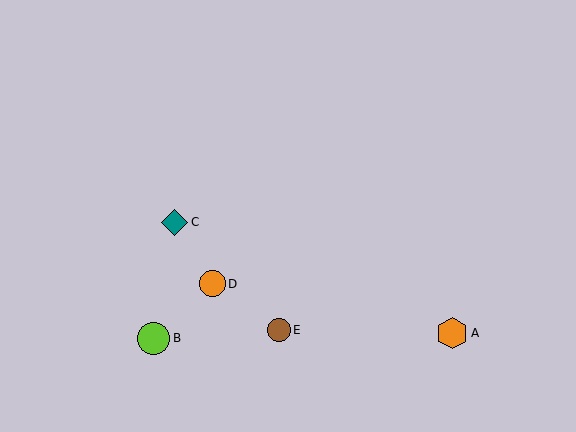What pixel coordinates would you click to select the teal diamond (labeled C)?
Click at (175, 223) to select the teal diamond C.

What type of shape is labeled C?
Shape C is a teal diamond.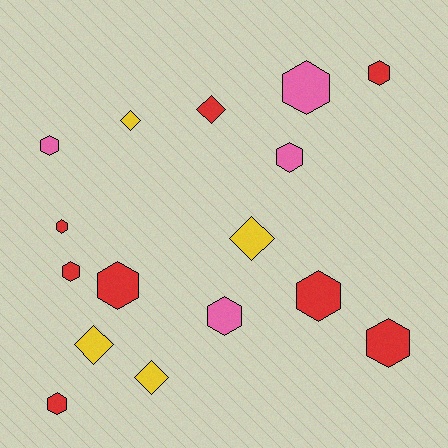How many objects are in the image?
There are 16 objects.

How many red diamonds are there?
There is 1 red diamond.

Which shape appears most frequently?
Hexagon, with 11 objects.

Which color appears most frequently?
Red, with 8 objects.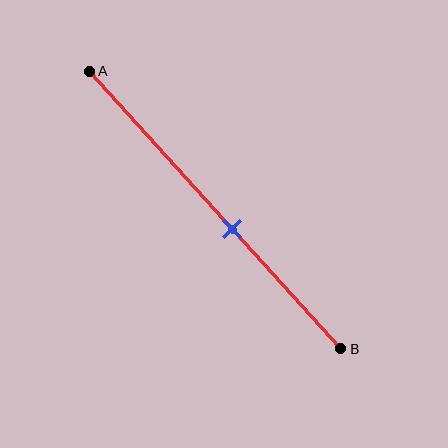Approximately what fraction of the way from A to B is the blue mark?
The blue mark is approximately 55% of the way from A to B.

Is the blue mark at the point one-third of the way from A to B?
No, the mark is at about 55% from A, not at the 33% one-third point.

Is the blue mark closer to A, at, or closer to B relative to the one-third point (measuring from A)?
The blue mark is closer to point B than the one-third point of segment AB.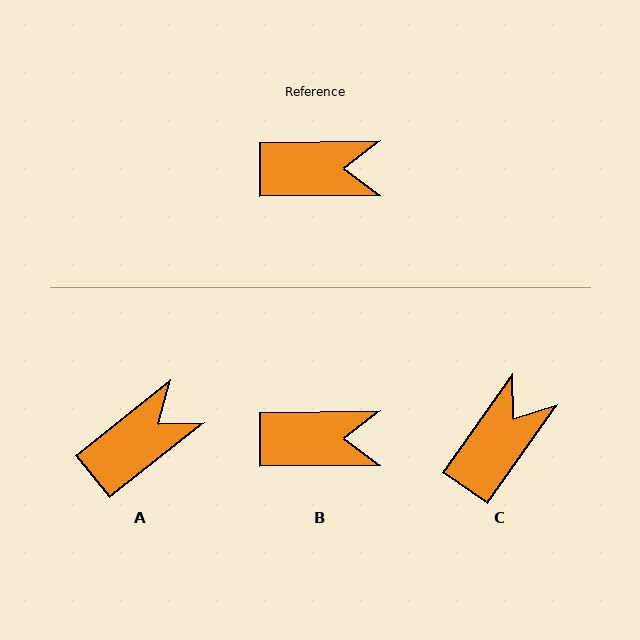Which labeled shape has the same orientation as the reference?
B.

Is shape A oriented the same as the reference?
No, it is off by about 38 degrees.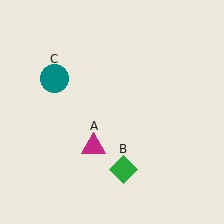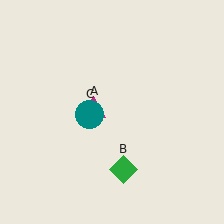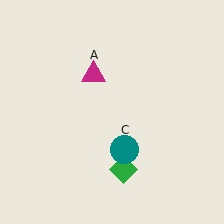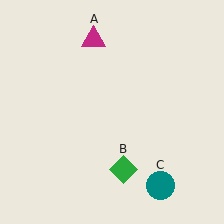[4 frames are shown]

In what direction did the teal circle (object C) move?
The teal circle (object C) moved down and to the right.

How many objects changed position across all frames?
2 objects changed position: magenta triangle (object A), teal circle (object C).